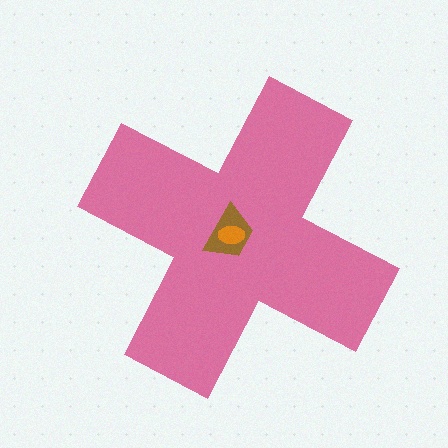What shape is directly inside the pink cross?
The brown trapezoid.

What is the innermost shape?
The orange ellipse.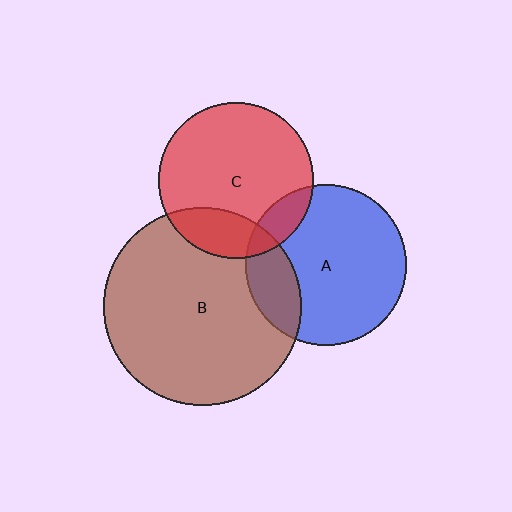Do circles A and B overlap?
Yes.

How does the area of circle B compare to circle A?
Approximately 1.5 times.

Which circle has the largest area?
Circle B (brown).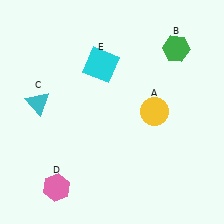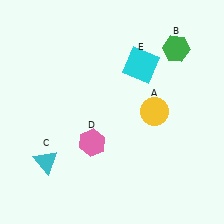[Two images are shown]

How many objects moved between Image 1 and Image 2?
3 objects moved between the two images.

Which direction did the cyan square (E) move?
The cyan square (E) moved right.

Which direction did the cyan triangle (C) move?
The cyan triangle (C) moved down.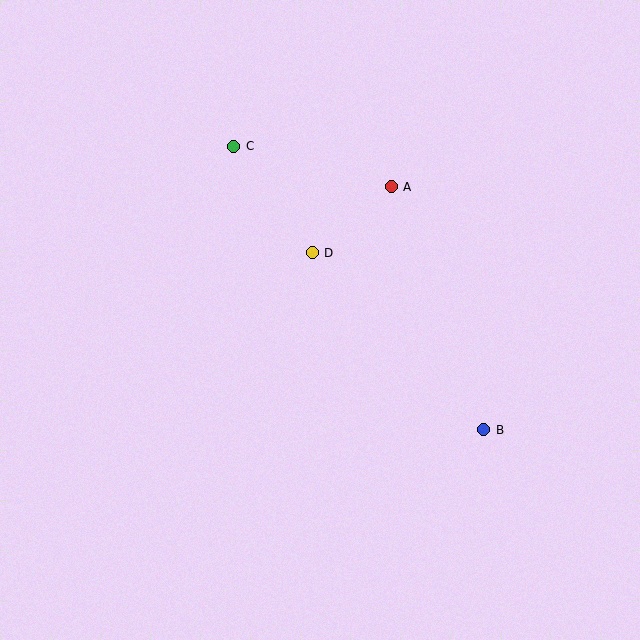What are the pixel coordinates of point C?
Point C is at (234, 146).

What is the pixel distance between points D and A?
The distance between D and A is 103 pixels.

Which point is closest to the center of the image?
Point D at (312, 253) is closest to the center.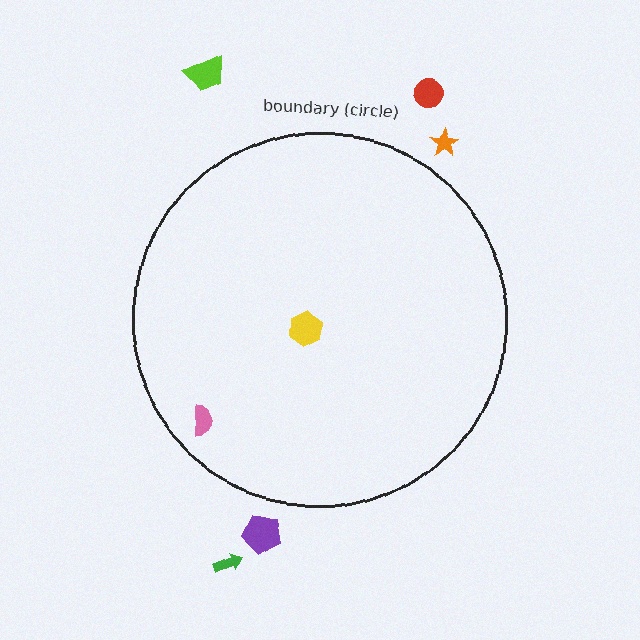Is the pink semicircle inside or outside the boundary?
Inside.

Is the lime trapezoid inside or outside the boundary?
Outside.